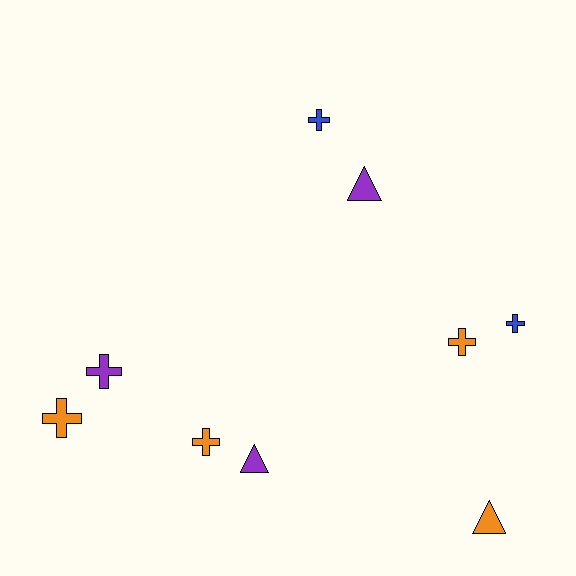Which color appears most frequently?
Orange, with 4 objects.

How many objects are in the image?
There are 9 objects.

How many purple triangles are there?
There are 2 purple triangles.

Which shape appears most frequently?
Cross, with 6 objects.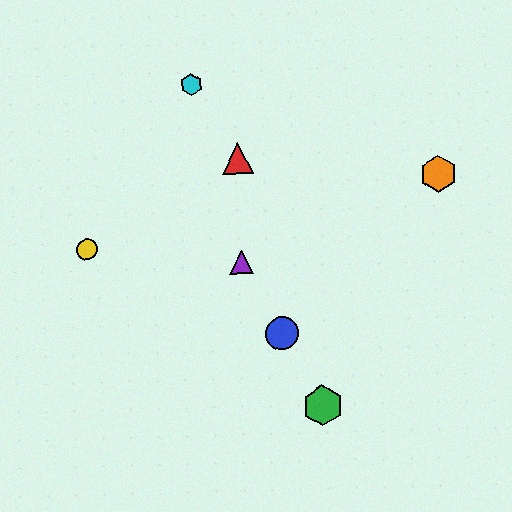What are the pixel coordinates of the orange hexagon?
The orange hexagon is at (439, 174).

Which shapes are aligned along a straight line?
The blue circle, the green hexagon, the purple triangle are aligned along a straight line.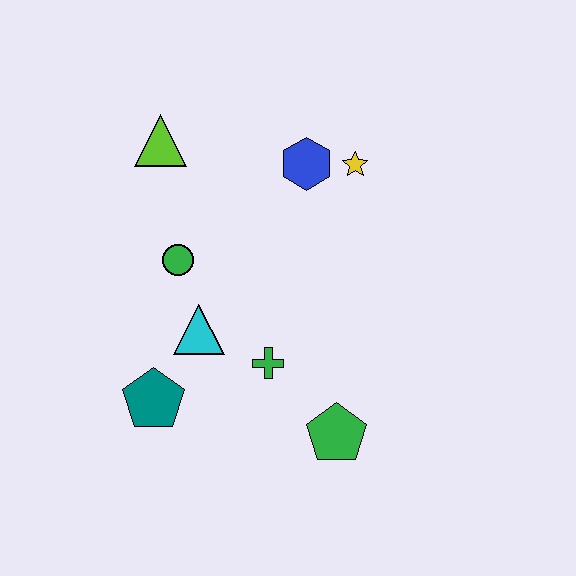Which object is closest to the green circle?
The cyan triangle is closest to the green circle.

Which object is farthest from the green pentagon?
The lime triangle is farthest from the green pentagon.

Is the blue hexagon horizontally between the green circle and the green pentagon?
Yes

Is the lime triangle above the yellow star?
Yes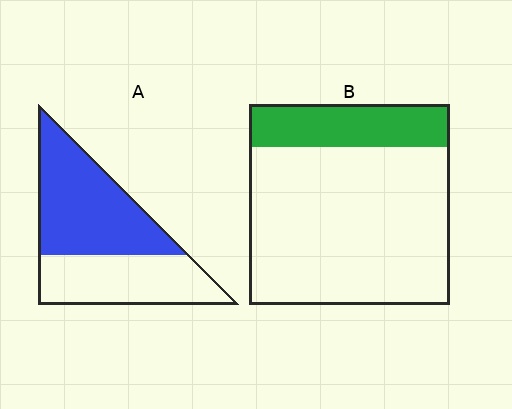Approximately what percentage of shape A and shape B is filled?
A is approximately 55% and B is approximately 20%.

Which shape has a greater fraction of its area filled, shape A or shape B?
Shape A.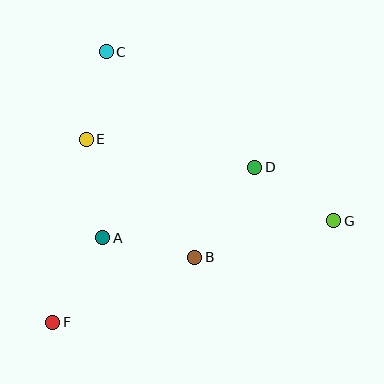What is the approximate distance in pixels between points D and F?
The distance between D and F is approximately 254 pixels.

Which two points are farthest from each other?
Points F and G are farthest from each other.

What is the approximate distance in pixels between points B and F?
The distance between B and F is approximately 156 pixels.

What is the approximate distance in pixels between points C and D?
The distance between C and D is approximately 188 pixels.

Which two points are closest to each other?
Points C and E are closest to each other.